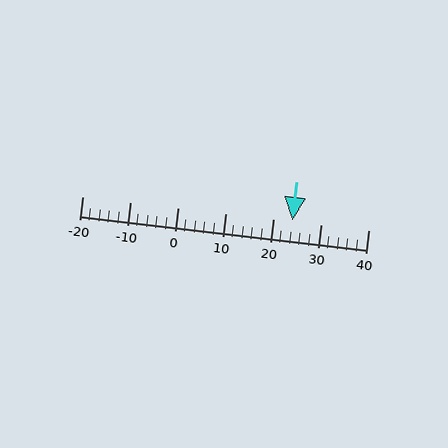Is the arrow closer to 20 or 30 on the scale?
The arrow is closer to 20.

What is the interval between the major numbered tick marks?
The major tick marks are spaced 10 units apart.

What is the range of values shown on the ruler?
The ruler shows values from -20 to 40.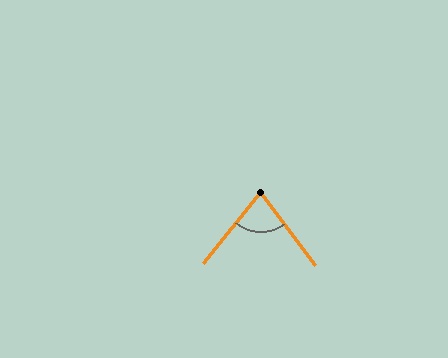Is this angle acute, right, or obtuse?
It is acute.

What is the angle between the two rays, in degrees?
Approximately 76 degrees.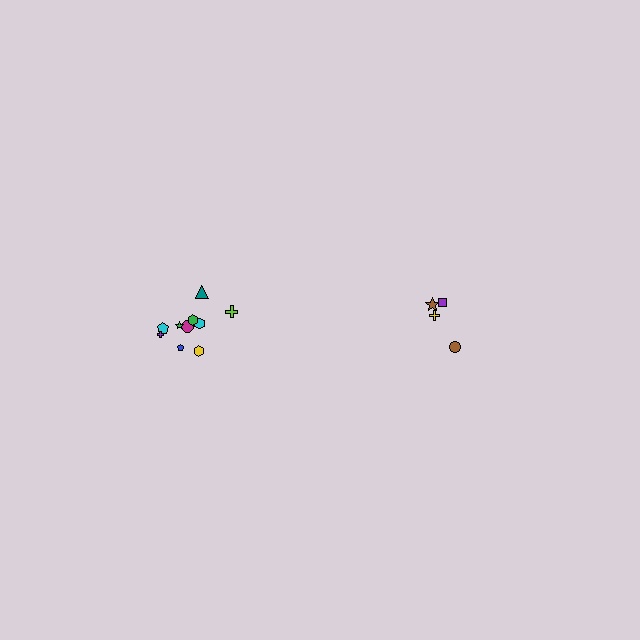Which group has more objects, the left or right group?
The left group.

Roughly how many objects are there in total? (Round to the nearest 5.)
Roughly 15 objects in total.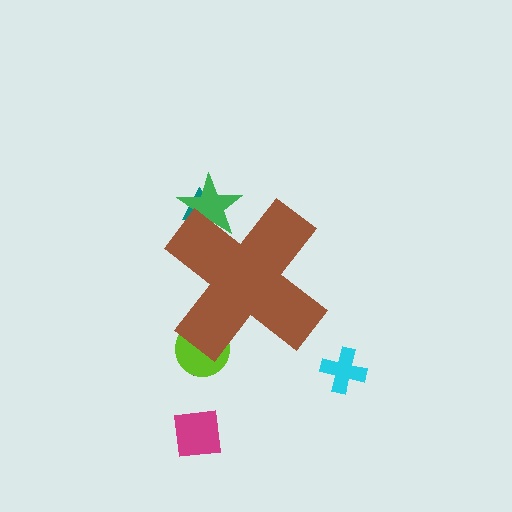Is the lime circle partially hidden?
Yes, the lime circle is partially hidden behind the brown cross.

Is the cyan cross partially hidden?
No, the cyan cross is fully visible.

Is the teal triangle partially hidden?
Yes, the teal triangle is partially hidden behind the brown cross.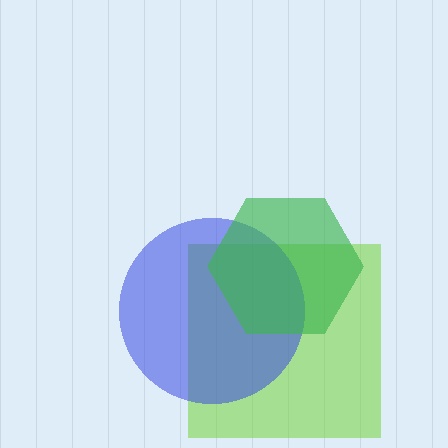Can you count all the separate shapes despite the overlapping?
Yes, there are 3 separate shapes.